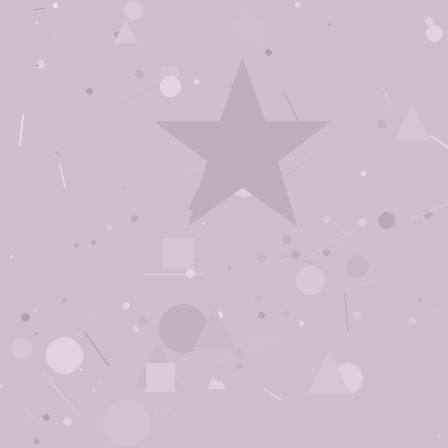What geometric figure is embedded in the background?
A star is embedded in the background.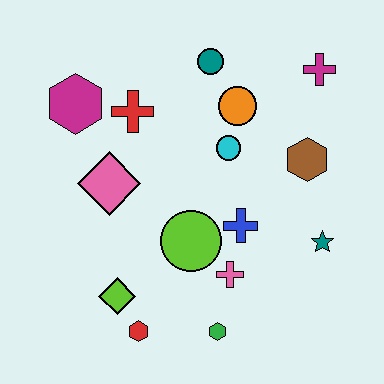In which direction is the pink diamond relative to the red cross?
The pink diamond is below the red cross.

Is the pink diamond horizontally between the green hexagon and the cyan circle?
No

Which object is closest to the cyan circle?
The orange circle is closest to the cyan circle.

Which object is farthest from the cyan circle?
The red hexagon is farthest from the cyan circle.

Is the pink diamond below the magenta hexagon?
Yes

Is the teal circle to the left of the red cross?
No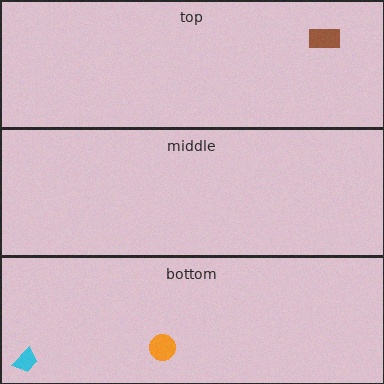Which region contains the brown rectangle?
The top region.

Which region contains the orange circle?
The bottom region.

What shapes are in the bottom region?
The cyan trapezoid, the orange circle.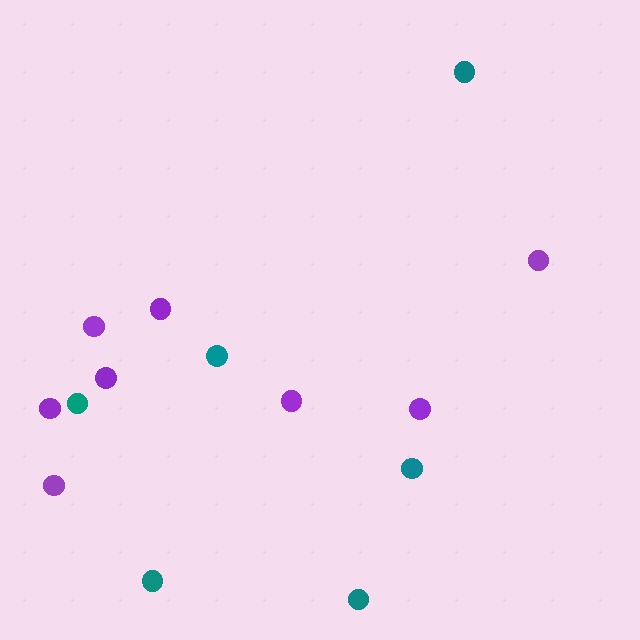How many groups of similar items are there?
There are 2 groups: one group of teal circles (6) and one group of purple circles (8).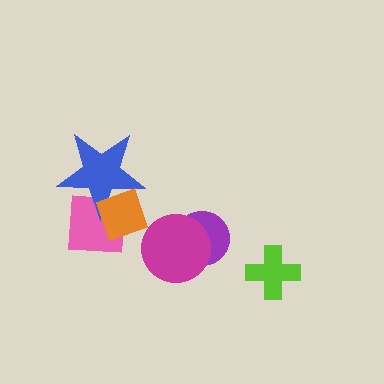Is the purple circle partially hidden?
Yes, it is partially covered by another shape.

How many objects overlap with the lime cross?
0 objects overlap with the lime cross.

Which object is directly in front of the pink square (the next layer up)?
The blue star is directly in front of the pink square.